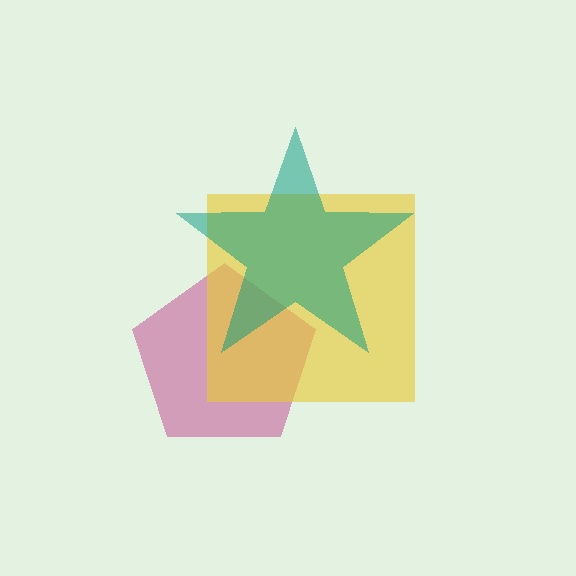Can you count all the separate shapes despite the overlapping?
Yes, there are 3 separate shapes.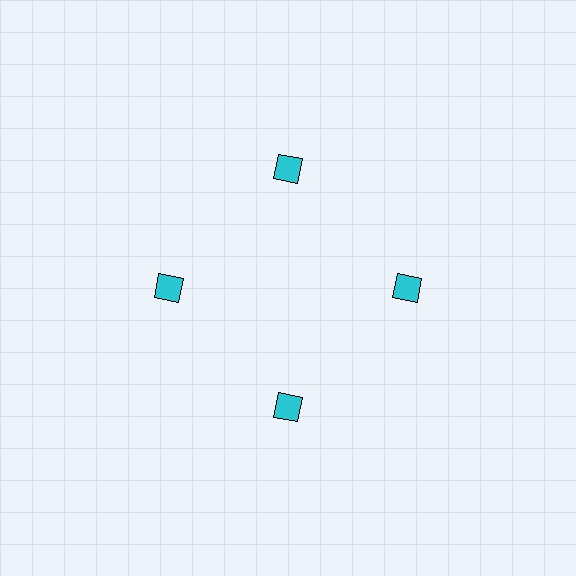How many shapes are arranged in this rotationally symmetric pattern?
There are 4 shapes, arranged in 4 groups of 1.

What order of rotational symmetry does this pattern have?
This pattern has 4-fold rotational symmetry.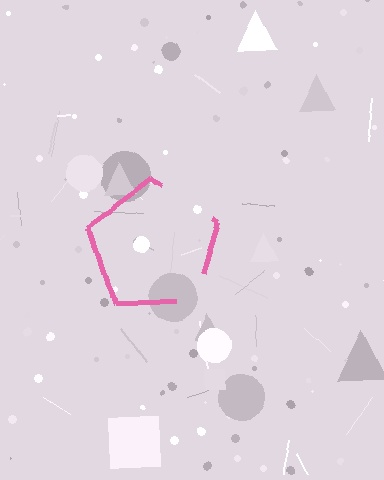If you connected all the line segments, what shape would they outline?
They would outline a pentagon.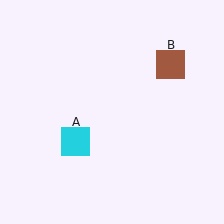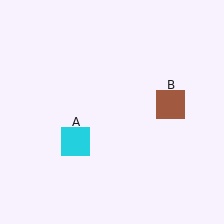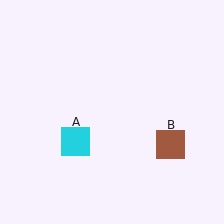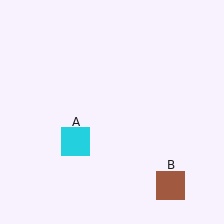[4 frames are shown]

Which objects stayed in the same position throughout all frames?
Cyan square (object A) remained stationary.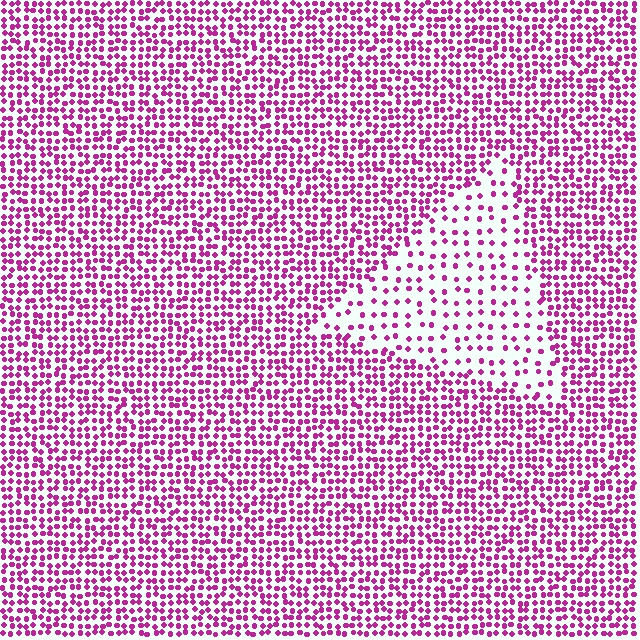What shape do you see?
I see a triangle.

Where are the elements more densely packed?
The elements are more densely packed outside the triangle boundary.